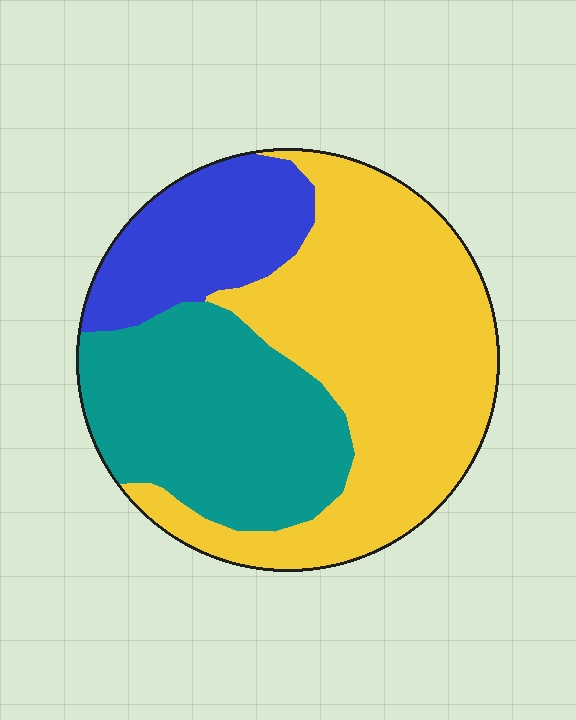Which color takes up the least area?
Blue, at roughly 20%.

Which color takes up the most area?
Yellow, at roughly 50%.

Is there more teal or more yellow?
Yellow.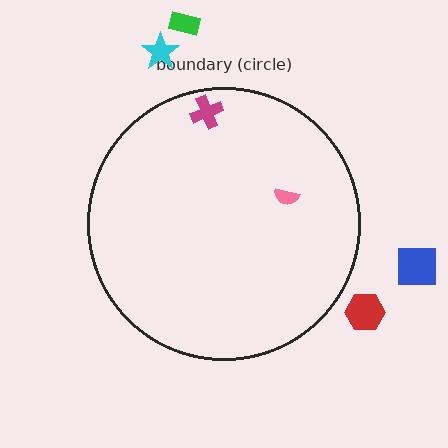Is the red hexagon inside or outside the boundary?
Outside.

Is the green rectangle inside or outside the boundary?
Outside.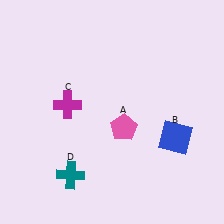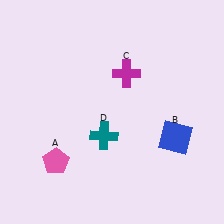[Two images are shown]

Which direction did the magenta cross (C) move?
The magenta cross (C) moved right.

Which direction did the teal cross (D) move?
The teal cross (D) moved up.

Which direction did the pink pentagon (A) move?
The pink pentagon (A) moved left.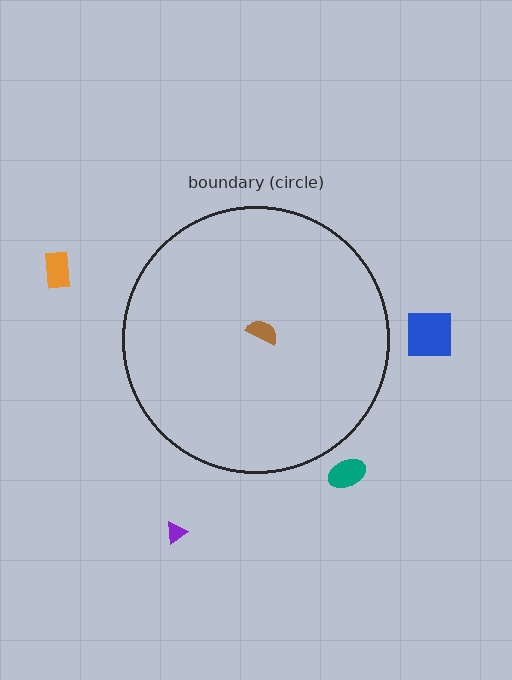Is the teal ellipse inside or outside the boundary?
Outside.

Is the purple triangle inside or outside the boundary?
Outside.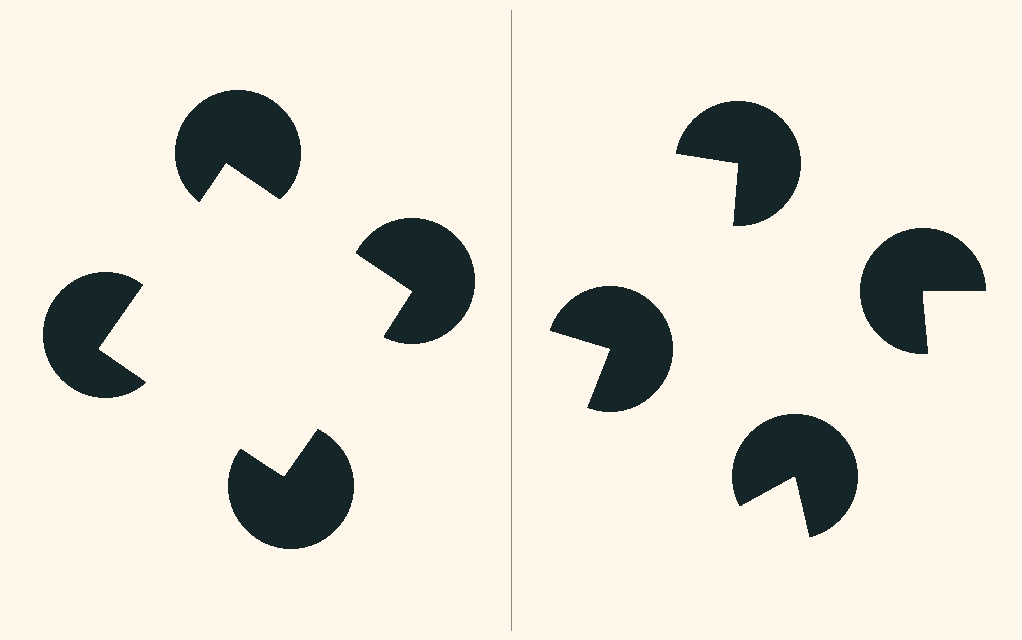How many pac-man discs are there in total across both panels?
8 — 4 on each side.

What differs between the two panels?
The pac-man discs are positioned identically on both sides; only the wedge orientations differ. On the left they align to a square; on the right they are misaligned.